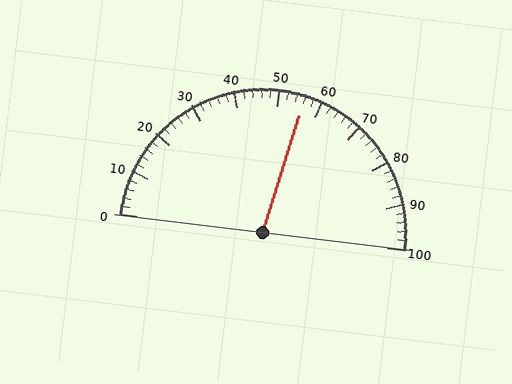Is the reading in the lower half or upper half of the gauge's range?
The reading is in the upper half of the range (0 to 100).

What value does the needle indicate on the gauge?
The needle indicates approximately 56.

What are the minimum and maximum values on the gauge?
The gauge ranges from 0 to 100.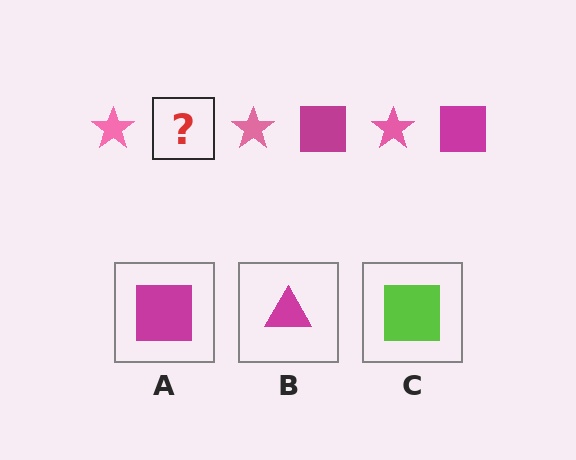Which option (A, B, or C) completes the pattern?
A.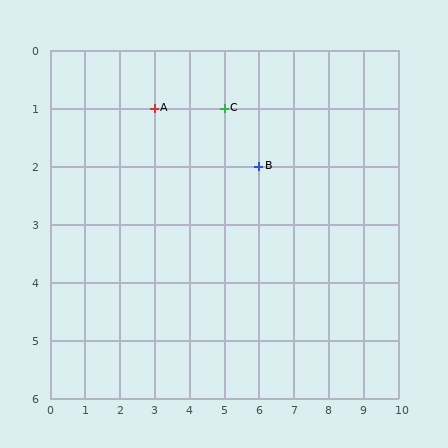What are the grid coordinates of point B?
Point B is at grid coordinates (6, 2).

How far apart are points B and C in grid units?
Points B and C are 1 column and 1 row apart (about 1.4 grid units diagonally).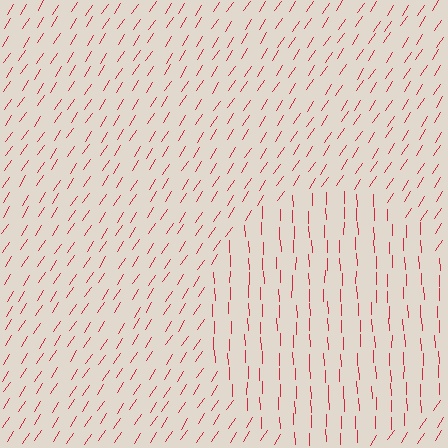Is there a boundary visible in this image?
Yes, there is a texture boundary formed by a change in line orientation.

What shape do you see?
I see a circle.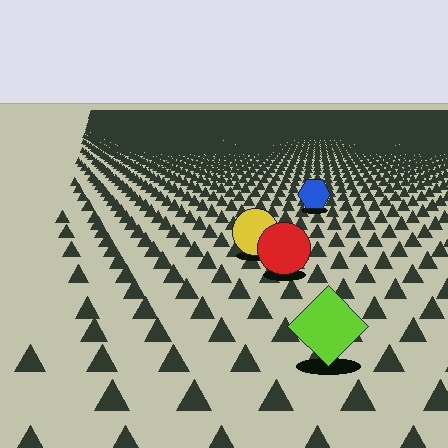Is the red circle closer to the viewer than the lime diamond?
No. The lime diamond is closer — you can tell from the texture gradient: the ground texture is coarser near it.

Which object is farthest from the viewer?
The blue hexagon is farthest from the viewer. It appears smaller and the ground texture around it is denser.